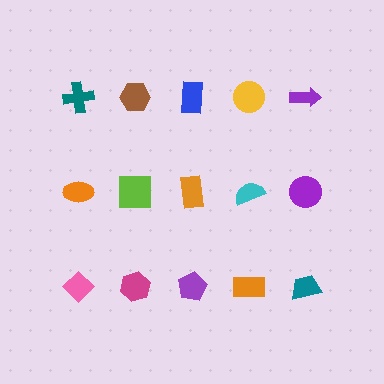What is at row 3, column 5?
A teal trapezoid.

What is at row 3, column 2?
A magenta hexagon.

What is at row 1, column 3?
A blue rectangle.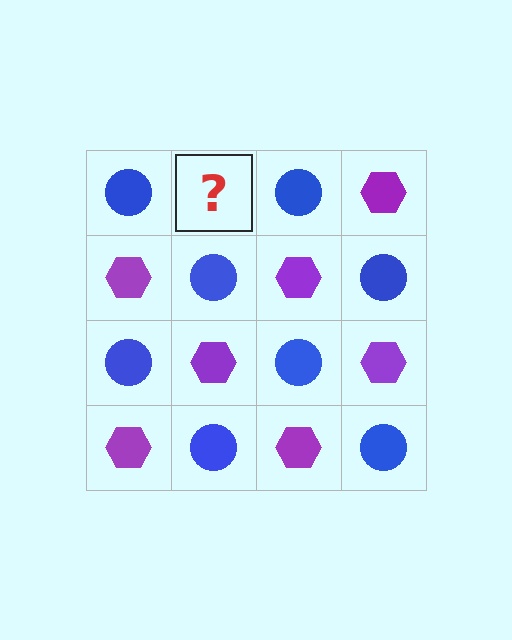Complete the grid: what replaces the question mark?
The question mark should be replaced with a purple hexagon.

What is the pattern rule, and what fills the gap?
The rule is that it alternates blue circle and purple hexagon in a checkerboard pattern. The gap should be filled with a purple hexagon.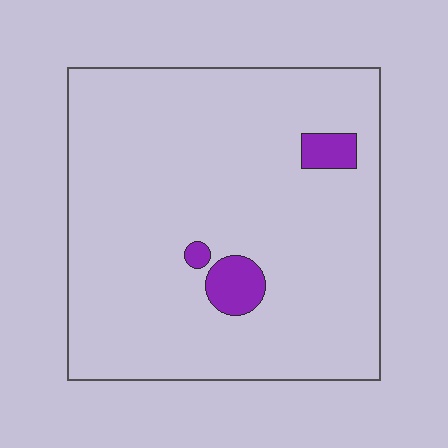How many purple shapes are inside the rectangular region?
3.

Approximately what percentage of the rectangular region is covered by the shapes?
Approximately 5%.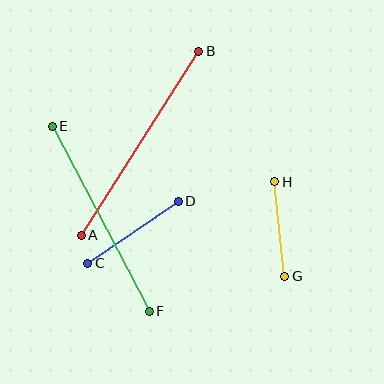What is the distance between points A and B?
The distance is approximately 218 pixels.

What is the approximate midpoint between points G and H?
The midpoint is at approximately (280, 229) pixels.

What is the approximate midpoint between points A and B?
The midpoint is at approximately (140, 143) pixels.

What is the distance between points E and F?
The distance is approximately 209 pixels.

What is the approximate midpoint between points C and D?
The midpoint is at approximately (133, 232) pixels.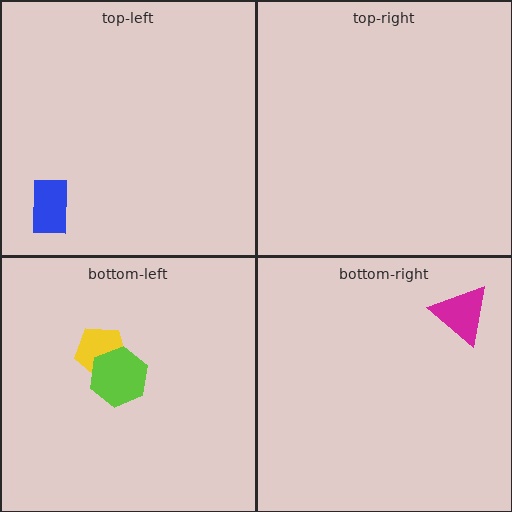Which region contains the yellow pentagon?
The bottom-left region.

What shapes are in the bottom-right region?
The magenta triangle.